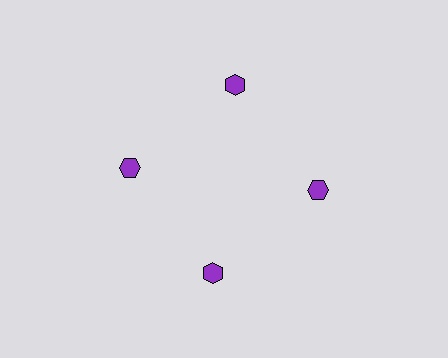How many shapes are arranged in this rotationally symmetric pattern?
There are 4 shapes, arranged in 4 groups of 1.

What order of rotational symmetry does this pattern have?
This pattern has 4-fold rotational symmetry.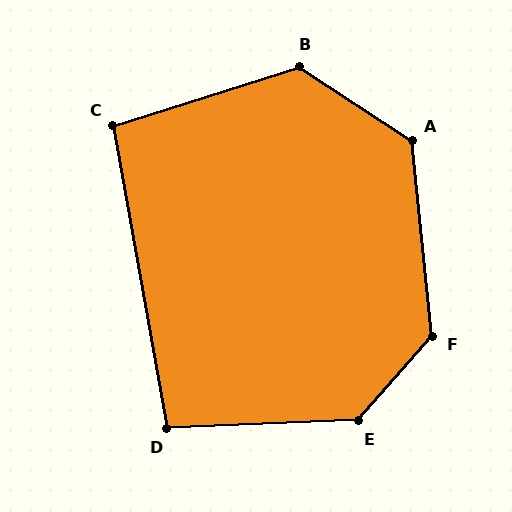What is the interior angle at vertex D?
Approximately 98 degrees (obtuse).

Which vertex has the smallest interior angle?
C, at approximately 97 degrees.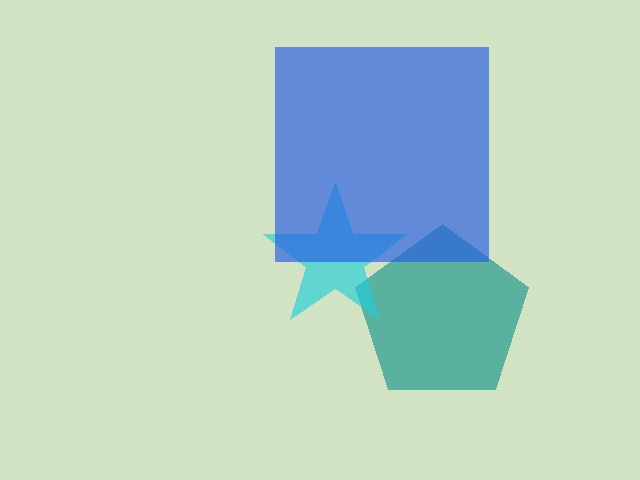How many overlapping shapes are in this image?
There are 3 overlapping shapes in the image.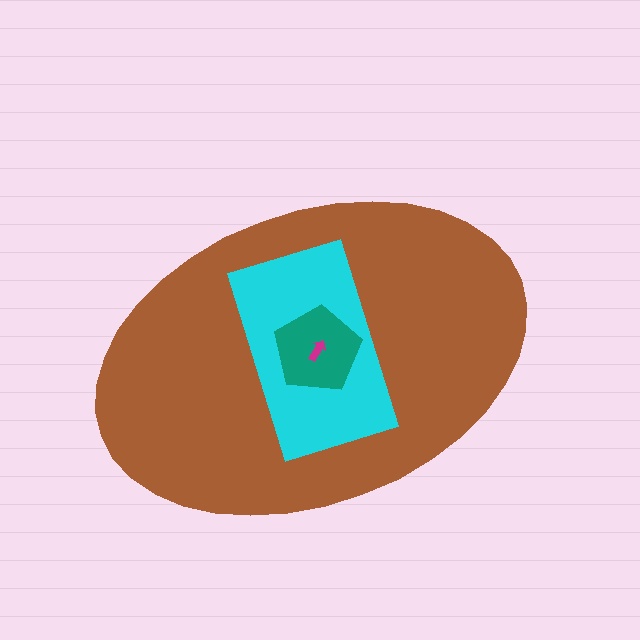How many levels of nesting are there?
4.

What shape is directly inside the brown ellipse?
The cyan rectangle.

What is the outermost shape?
The brown ellipse.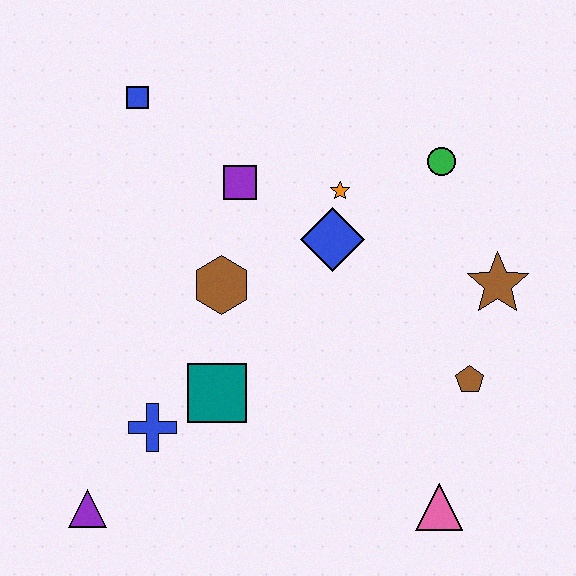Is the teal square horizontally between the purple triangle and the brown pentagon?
Yes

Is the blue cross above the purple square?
No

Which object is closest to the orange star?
The blue diamond is closest to the orange star.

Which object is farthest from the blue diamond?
The purple triangle is farthest from the blue diamond.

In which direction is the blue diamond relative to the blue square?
The blue diamond is to the right of the blue square.